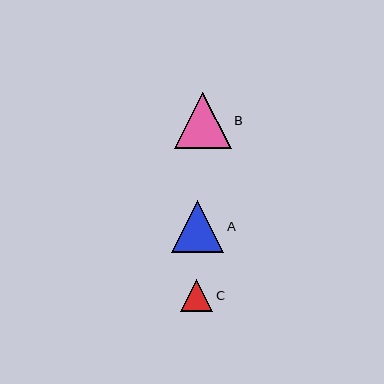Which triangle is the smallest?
Triangle C is the smallest with a size of approximately 33 pixels.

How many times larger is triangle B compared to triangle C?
Triangle B is approximately 1.8 times the size of triangle C.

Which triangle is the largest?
Triangle B is the largest with a size of approximately 57 pixels.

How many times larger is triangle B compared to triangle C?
Triangle B is approximately 1.8 times the size of triangle C.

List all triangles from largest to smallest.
From largest to smallest: B, A, C.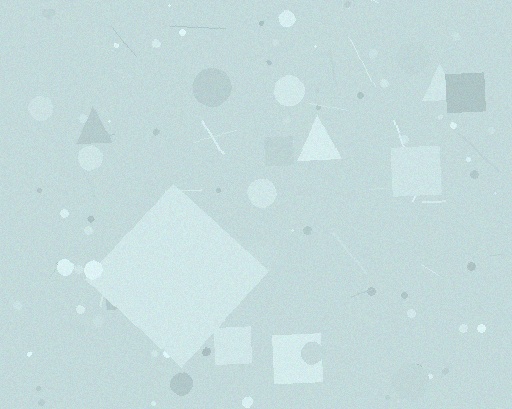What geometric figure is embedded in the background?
A diamond is embedded in the background.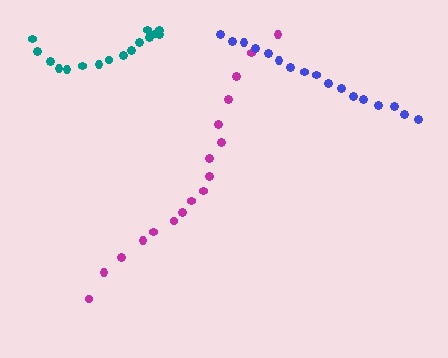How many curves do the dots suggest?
There are 3 distinct paths.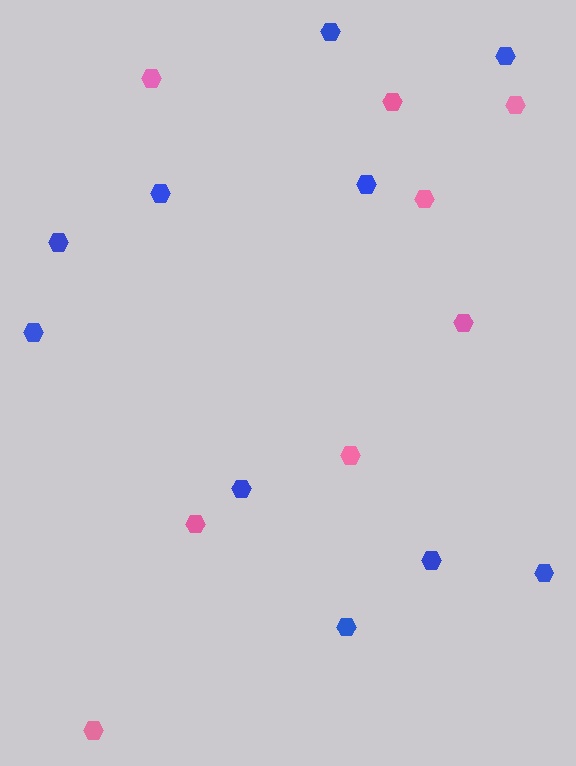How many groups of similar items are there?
There are 2 groups: one group of pink hexagons (8) and one group of blue hexagons (10).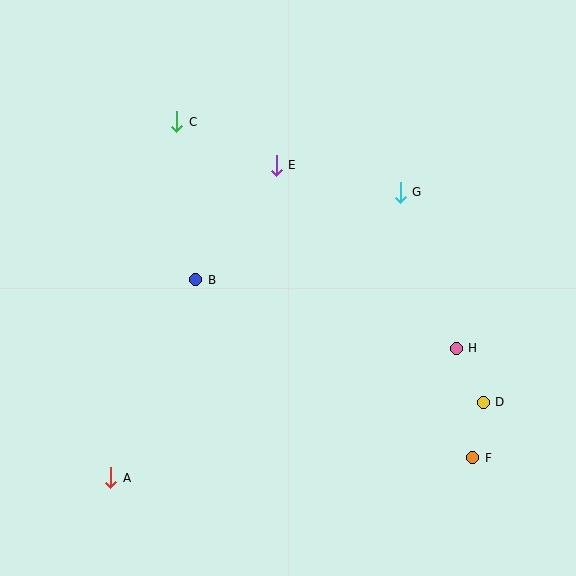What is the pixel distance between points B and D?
The distance between B and D is 312 pixels.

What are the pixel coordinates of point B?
Point B is at (196, 280).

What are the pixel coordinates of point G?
Point G is at (400, 192).